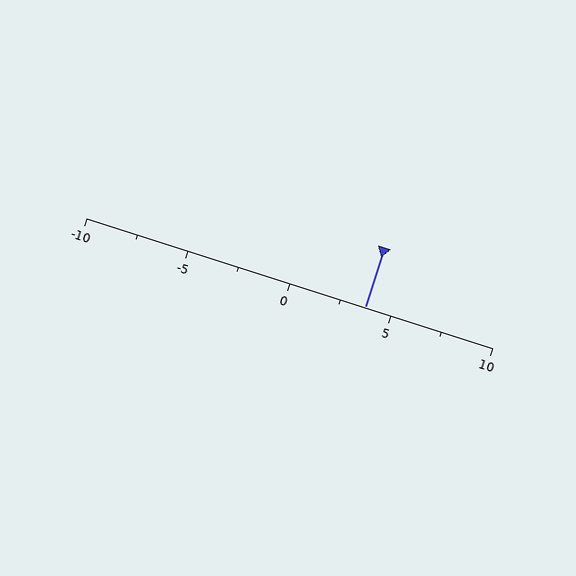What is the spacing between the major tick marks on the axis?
The major ticks are spaced 5 apart.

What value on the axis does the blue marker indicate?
The marker indicates approximately 3.8.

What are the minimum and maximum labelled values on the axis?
The axis runs from -10 to 10.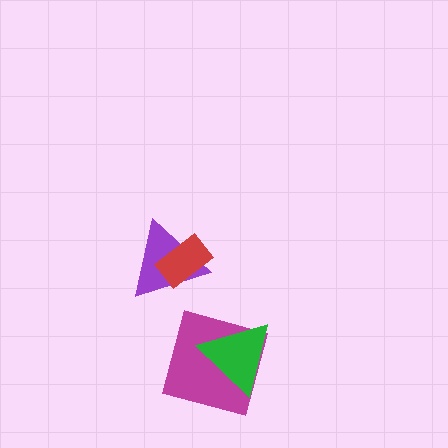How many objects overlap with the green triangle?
1 object overlaps with the green triangle.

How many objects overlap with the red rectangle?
1 object overlaps with the red rectangle.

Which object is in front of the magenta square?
The green triangle is in front of the magenta square.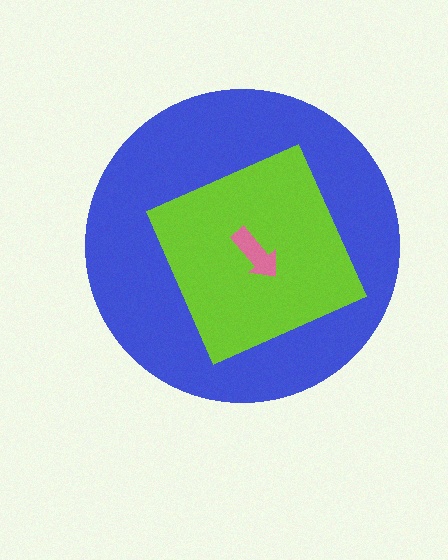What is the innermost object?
The pink arrow.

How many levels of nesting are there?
3.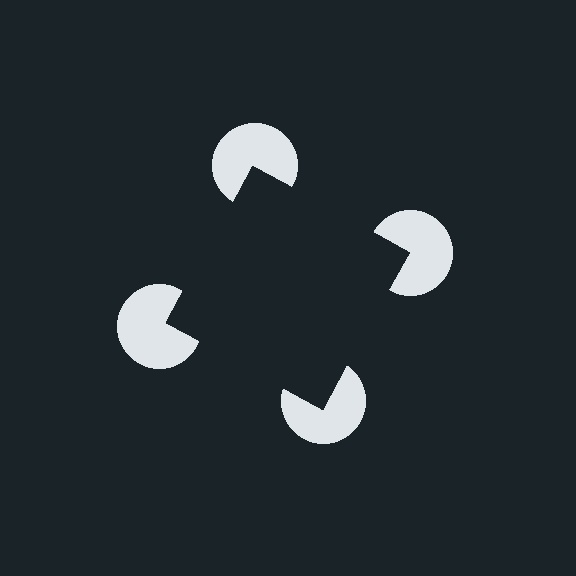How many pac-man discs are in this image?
There are 4 — one at each vertex of the illusory square.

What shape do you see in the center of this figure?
An illusory square — its edges are inferred from the aligned wedge cuts in the pac-man discs, not physically drawn.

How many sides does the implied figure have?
4 sides.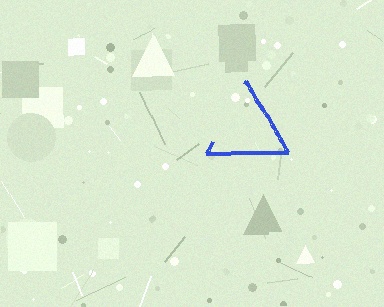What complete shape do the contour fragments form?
The contour fragments form a triangle.